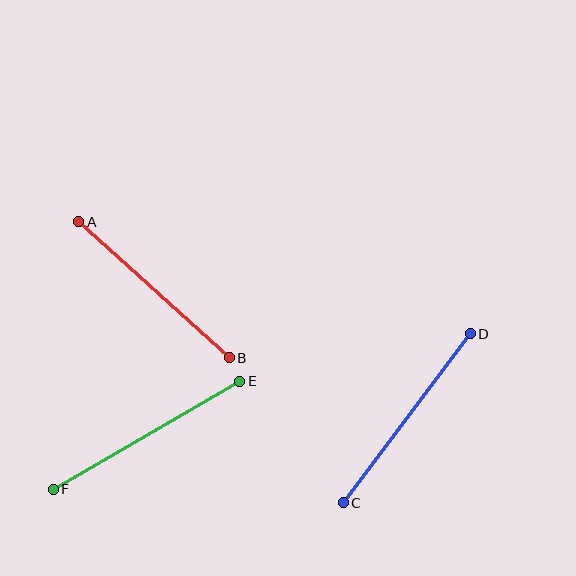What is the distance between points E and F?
The distance is approximately 215 pixels.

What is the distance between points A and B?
The distance is approximately 203 pixels.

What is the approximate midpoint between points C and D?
The midpoint is at approximately (407, 418) pixels.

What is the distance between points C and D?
The distance is approximately 212 pixels.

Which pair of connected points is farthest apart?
Points E and F are farthest apart.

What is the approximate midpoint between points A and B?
The midpoint is at approximately (154, 290) pixels.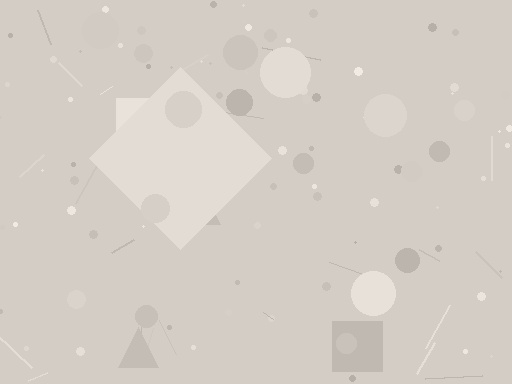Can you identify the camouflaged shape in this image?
The camouflaged shape is a diamond.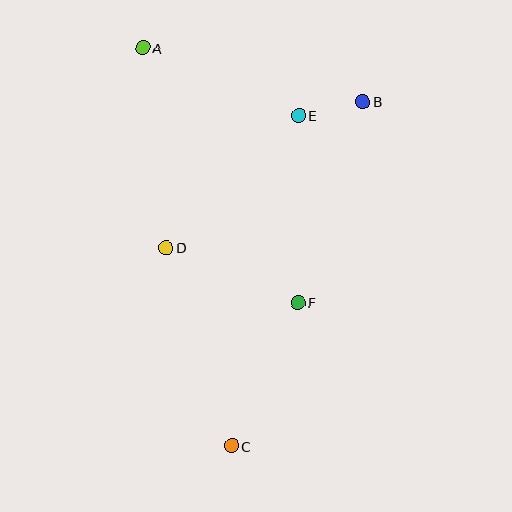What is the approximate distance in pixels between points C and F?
The distance between C and F is approximately 158 pixels.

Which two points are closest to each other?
Points B and E are closest to each other.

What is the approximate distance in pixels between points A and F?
The distance between A and F is approximately 298 pixels.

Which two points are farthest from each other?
Points A and C are farthest from each other.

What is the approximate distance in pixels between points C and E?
The distance between C and E is approximately 337 pixels.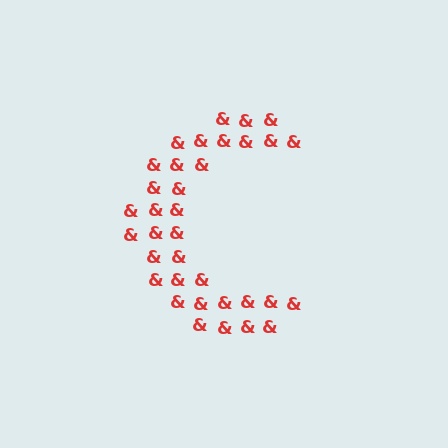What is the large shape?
The large shape is the letter C.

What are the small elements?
The small elements are ampersands.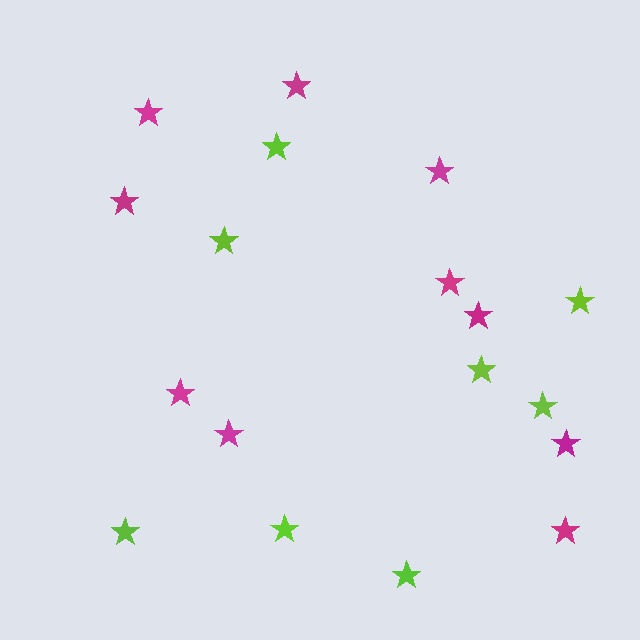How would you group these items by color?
There are 2 groups: one group of magenta stars (10) and one group of lime stars (8).